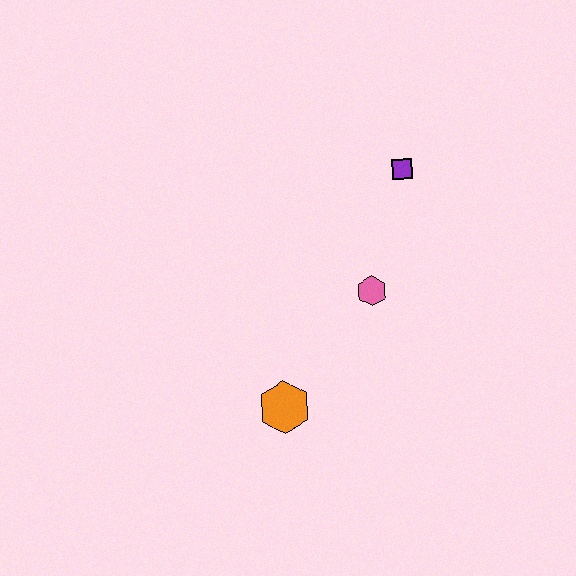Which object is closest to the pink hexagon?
The purple square is closest to the pink hexagon.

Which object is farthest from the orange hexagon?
The purple square is farthest from the orange hexagon.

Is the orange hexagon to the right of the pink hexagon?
No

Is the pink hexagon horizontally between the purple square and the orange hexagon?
Yes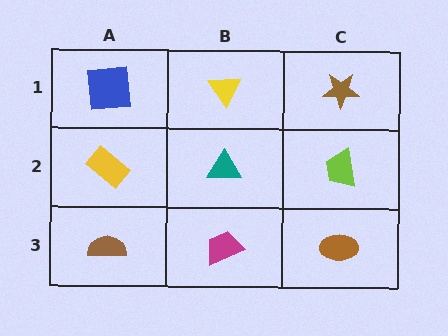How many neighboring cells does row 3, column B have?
3.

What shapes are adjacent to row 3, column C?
A lime trapezoid (row 2, column C), a magenta trapezoid (row 3, column B).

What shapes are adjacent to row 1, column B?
A teal triangle (row 2, column B), a blue square (row 1, column A), a brown star (row 1, column C).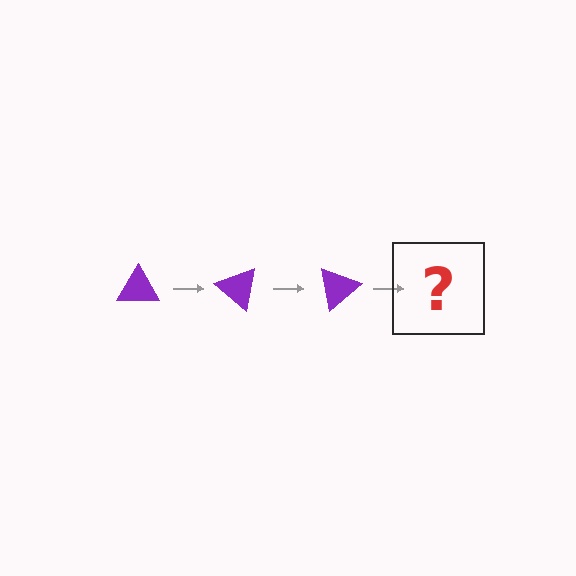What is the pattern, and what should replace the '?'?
The pattern is that the triangle rotates 40 degrees each step. The '?' should be a purple triangle rotated 120 degrees.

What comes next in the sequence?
The next element should be a purple triangle rotated 120 degrees.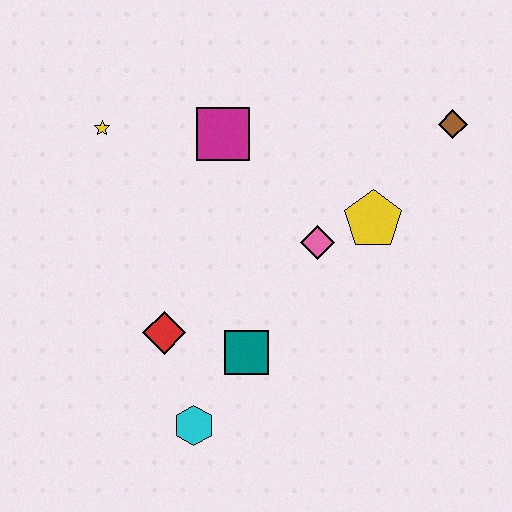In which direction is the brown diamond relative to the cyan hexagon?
The brown diamond is above the cyan hexagon.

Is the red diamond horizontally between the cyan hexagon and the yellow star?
Yes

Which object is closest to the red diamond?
The teal square is closest to the red diamond.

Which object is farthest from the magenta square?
The cyan hexagon is farthest from the magenta square.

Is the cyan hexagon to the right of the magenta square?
No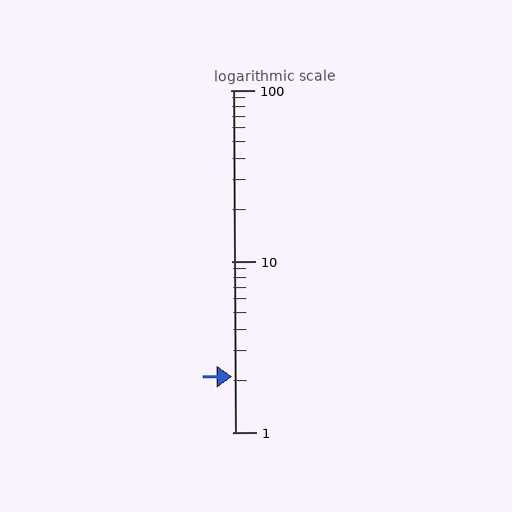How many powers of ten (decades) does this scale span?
The scale spans 2 decades, from 1 to 100.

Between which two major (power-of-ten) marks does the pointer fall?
The pointer is between 1 and 10.